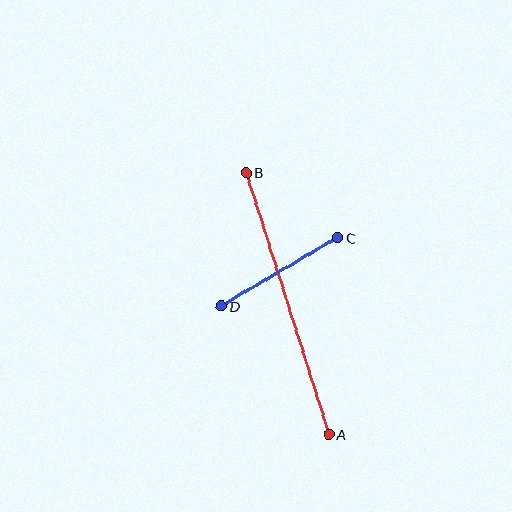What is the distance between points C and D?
The distance is approximately 135 pixels.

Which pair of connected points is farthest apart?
Points A and B are farthest apart.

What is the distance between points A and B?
The distance is approximately 274 pixels.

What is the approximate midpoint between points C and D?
The midpoint is at approximately (280, 272) pixels.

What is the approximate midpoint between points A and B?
The midpoint is at approximately (287, 303) pixels.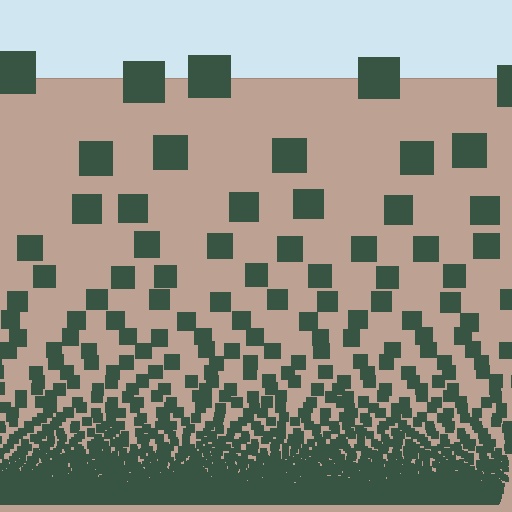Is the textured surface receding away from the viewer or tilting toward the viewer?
The surface appears to tilt toward the viewer. Texture elements get larger and sparser toward the top.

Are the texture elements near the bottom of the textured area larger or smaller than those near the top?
Smaller. The gradient is inverted — elements near the bottom are smaller and denser.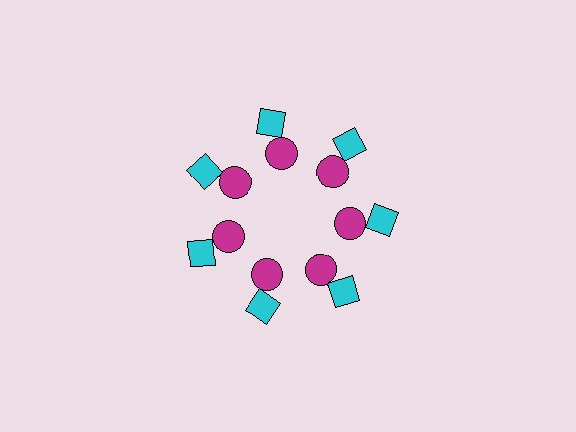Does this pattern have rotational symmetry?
Yes, this pattern has 7-fold rotational symmetry. It looks the same after rotating 51 degrees around the center.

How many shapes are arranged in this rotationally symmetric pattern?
There are 14 shapes, arranged in 7 groups of 2.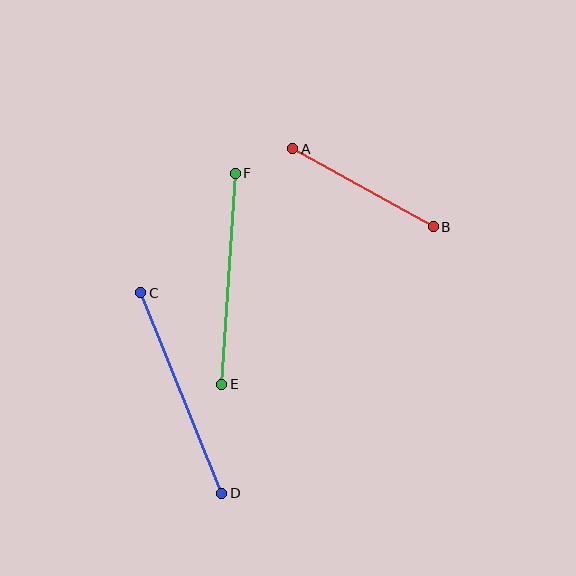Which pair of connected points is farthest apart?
Points C and D are farthest apart.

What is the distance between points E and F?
The distance is approximately 212 pixels.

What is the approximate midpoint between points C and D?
The midpoint is at approximately (181, 393) pixels.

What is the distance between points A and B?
The distance is approximately 161 pixels.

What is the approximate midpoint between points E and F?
The midpoint is at approximately (228, 279) pixels.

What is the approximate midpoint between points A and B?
The midpoint is at approximately (363, 188) pixels.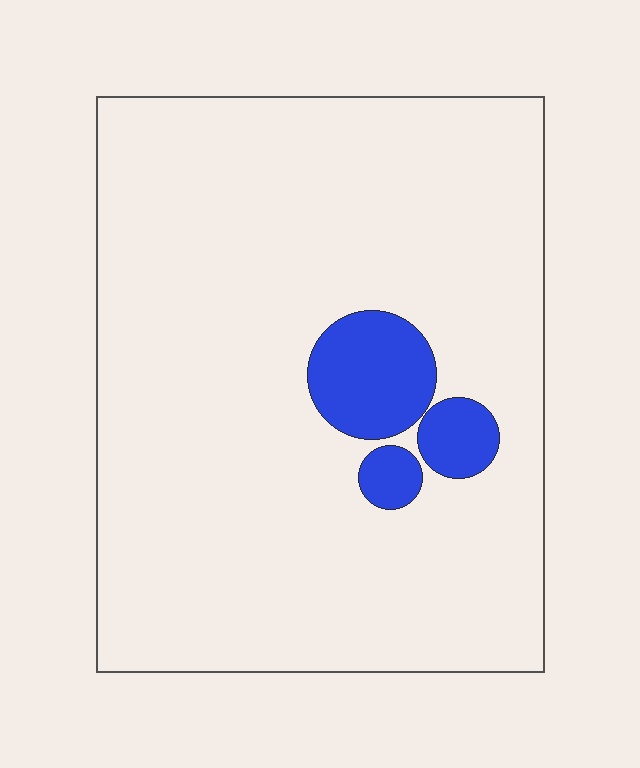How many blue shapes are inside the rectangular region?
3.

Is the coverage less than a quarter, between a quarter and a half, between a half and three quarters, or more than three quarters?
Less than a quarter.